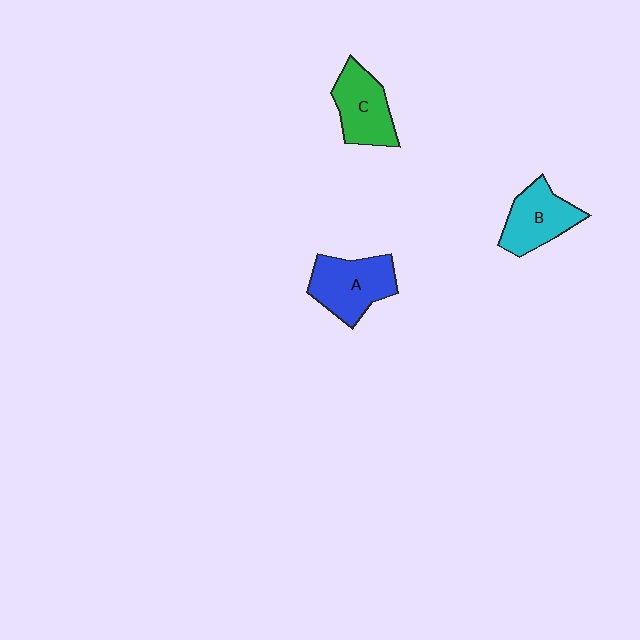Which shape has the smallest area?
Shape B (cyan).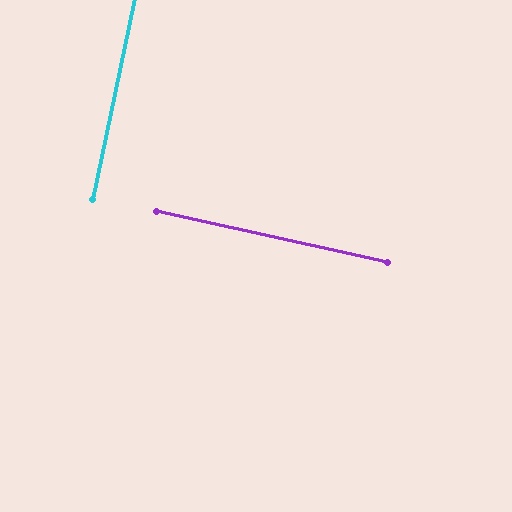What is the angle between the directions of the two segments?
Approximately 89 degrees.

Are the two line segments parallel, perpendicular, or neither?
Perpendicular — they meet at approximately 89°.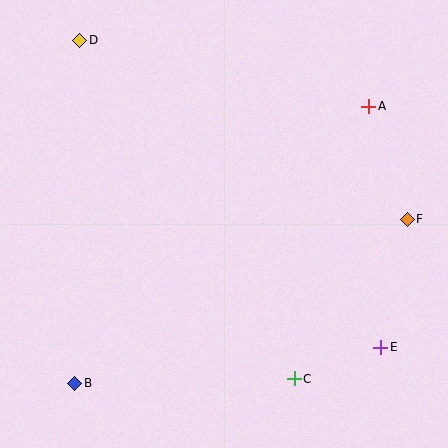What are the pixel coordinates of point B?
Point B is at (75, 383).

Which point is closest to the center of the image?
Point C at (294, 379) is closest to the center.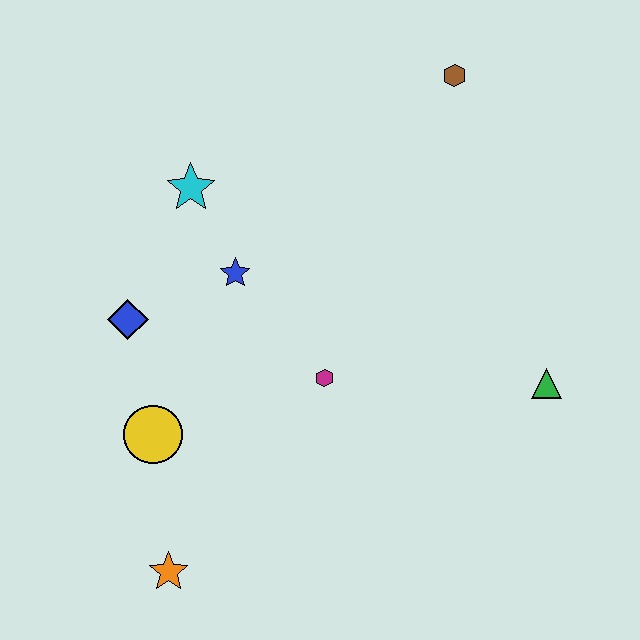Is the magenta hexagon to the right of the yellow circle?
Yes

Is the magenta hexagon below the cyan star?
Yes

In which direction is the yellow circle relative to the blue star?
The yellow circle is below the blue star.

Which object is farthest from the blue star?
The green triangle is farthest from the blue star.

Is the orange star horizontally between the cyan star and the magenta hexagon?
No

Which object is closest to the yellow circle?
The blue diamond is closest to the yellow circle.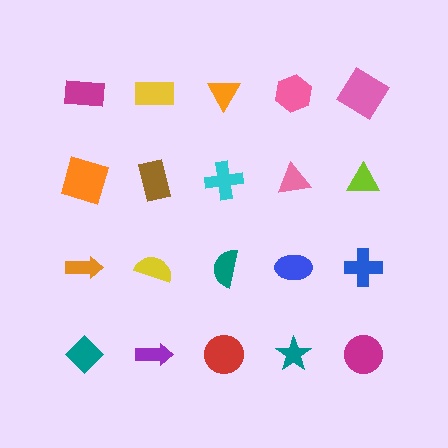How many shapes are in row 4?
5 shapes.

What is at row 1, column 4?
A pink hexagon.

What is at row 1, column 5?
A pink diamond.